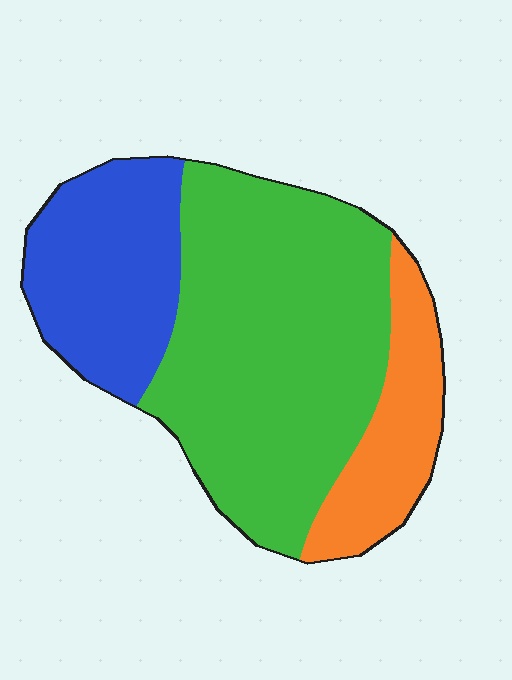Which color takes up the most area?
Green, at roughly 55%.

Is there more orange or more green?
Green.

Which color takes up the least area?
Orange, at roughly 15%.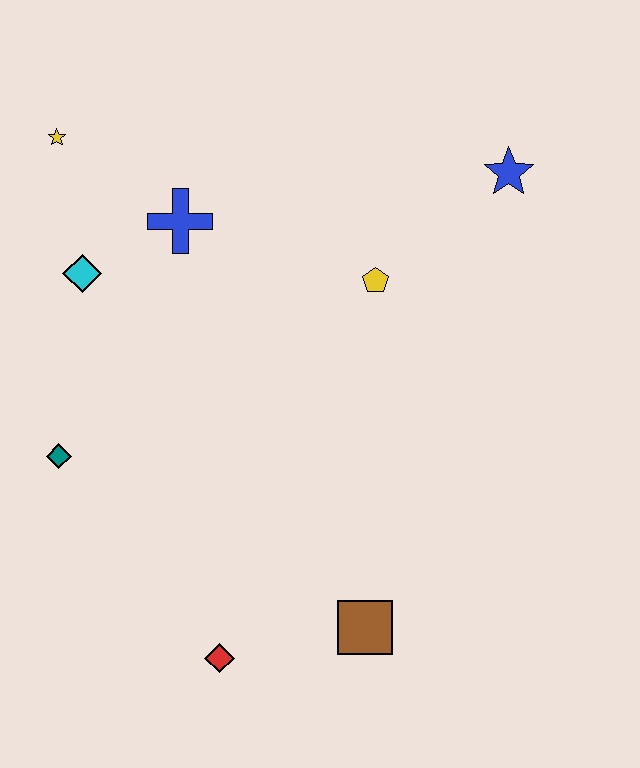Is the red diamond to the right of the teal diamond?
Yes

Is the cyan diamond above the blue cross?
No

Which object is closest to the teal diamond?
The cyan diamond is closest to the teal diamond.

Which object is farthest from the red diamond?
The blue star is farthest from the red diamond.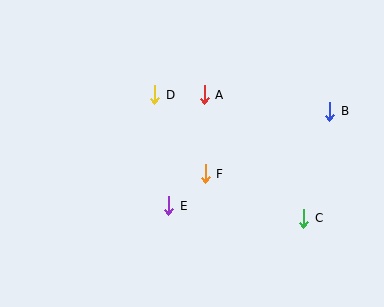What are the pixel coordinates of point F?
Point F is at (205, 174).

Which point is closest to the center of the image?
Point F at (205, 174) is closest to the center.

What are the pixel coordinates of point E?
Point E is at (169, 206).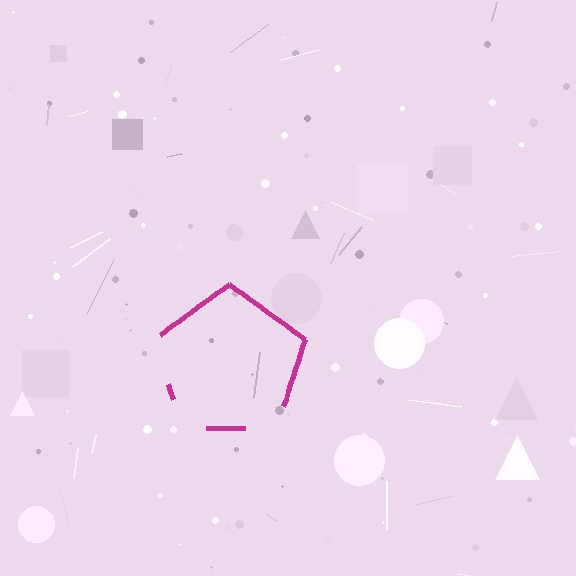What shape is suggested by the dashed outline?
The dashed outline suggests a pentagon.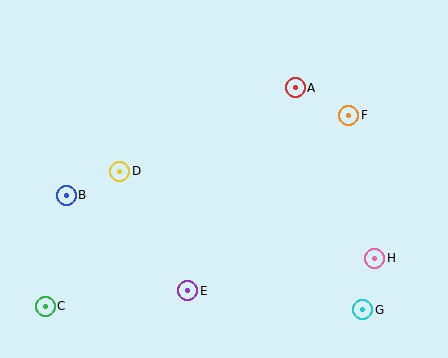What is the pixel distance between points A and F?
The distance between A and F is 60 pixels.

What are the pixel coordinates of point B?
Point B is at (66, 195).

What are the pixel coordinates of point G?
Point G is at (363, 310).